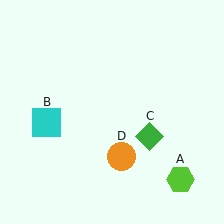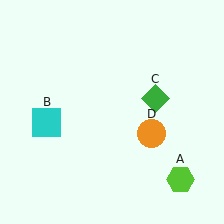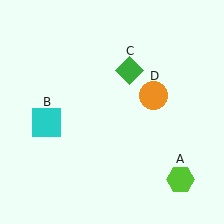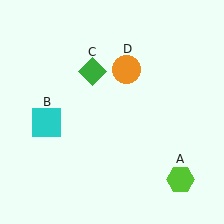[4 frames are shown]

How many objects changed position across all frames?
2 objects changed position: green diamond (object C), orange circle (object D).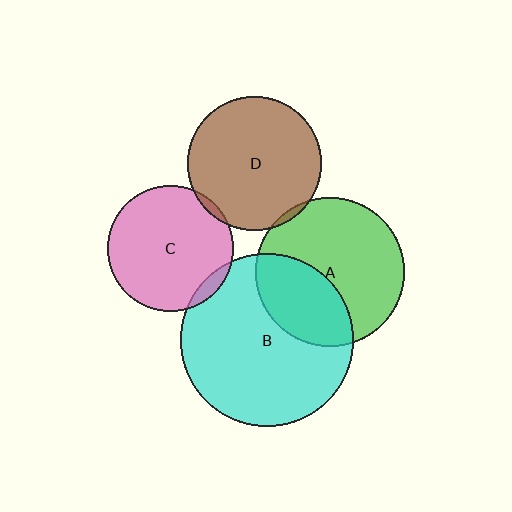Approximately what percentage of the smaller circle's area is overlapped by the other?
Approximately 5%.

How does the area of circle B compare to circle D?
Approximately 1.7 times.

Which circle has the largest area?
Circle B (cyan).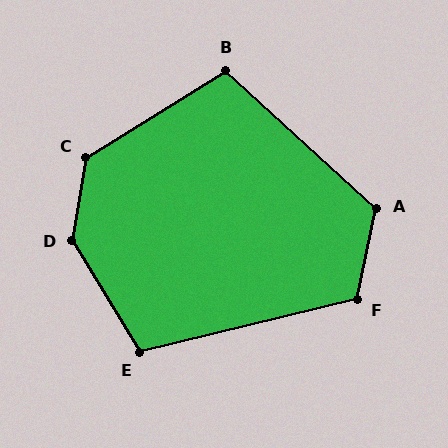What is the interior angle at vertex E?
Approximately 108 degrees (obtuse).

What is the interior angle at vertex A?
Approximately 121 degrees (obtuse).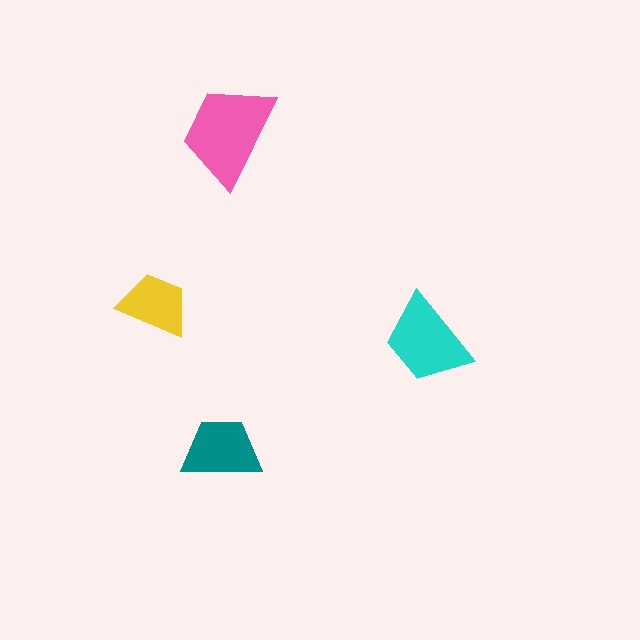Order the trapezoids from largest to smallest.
the pink one, the cyan one, the teal one, the yellow one.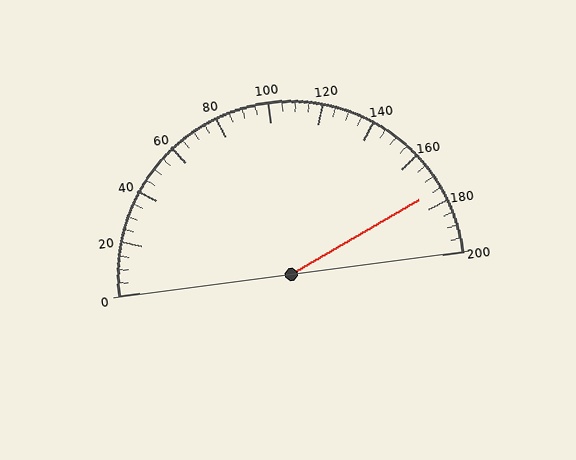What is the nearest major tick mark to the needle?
The nearest major tick mark is 180.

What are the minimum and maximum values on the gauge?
The gauge ranges from 0 to 200.